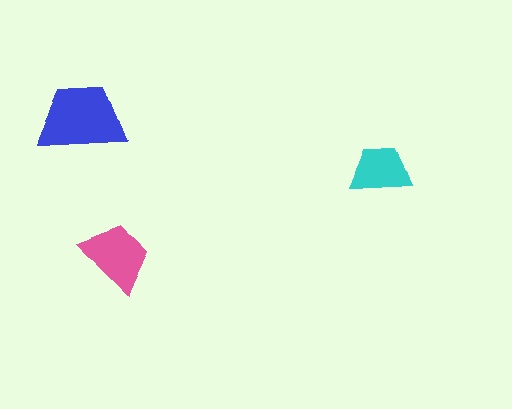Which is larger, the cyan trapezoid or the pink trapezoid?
The pink one.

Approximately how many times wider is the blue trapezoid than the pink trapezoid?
About 1.5 times wider.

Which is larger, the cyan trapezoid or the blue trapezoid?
The blue one.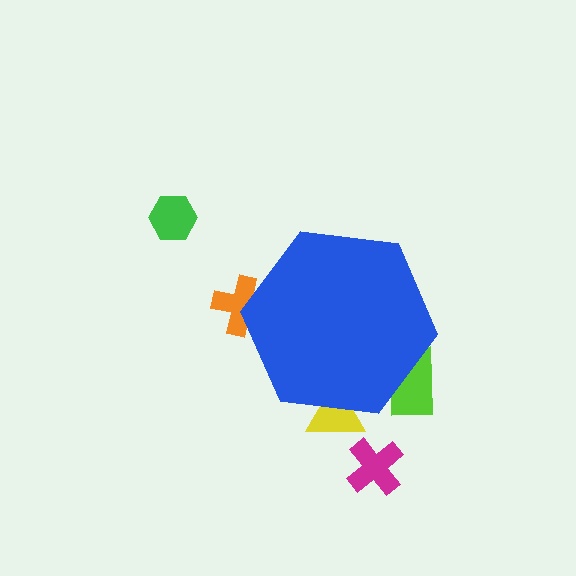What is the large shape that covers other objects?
A blue hexagon.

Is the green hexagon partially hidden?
No, the green hexagon is fully visible.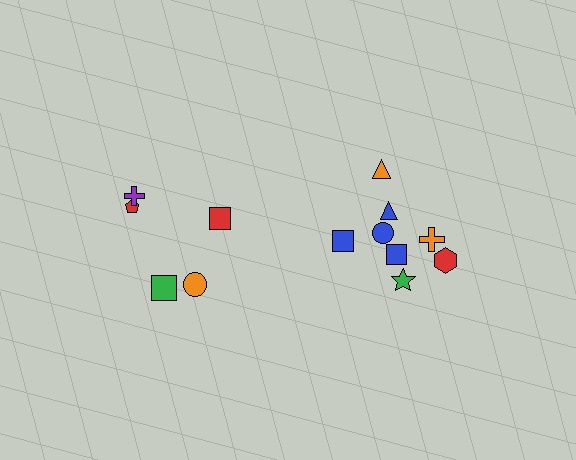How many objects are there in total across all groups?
There are 14 objects.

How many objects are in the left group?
There are 6 objects.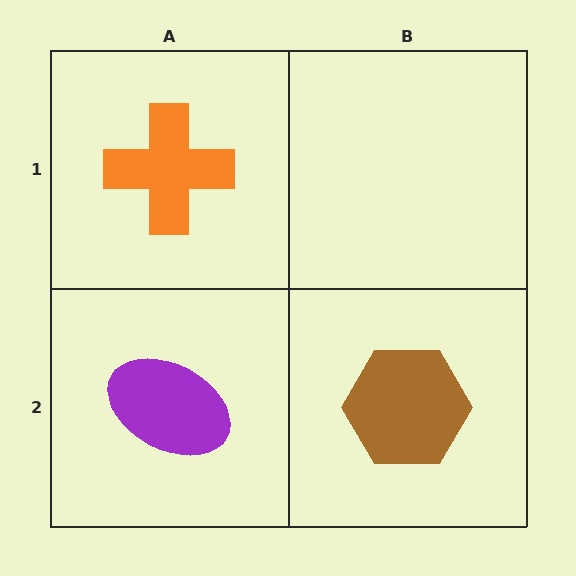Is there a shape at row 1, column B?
No, that cell is empty.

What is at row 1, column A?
An orange cross.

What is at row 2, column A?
A purple ellipse.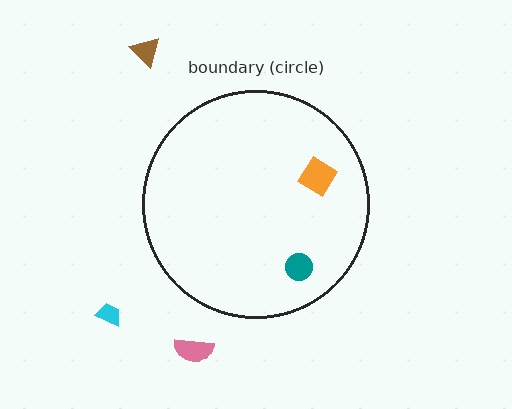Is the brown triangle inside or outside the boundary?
Outside.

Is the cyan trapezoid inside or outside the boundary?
Outside.